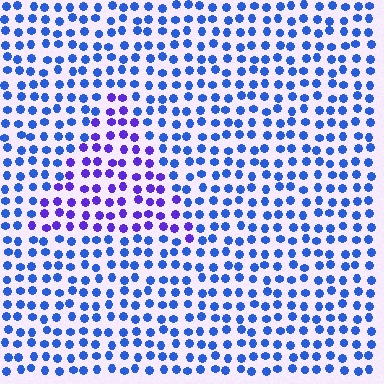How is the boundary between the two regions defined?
The boundary is defined purely by a slight shift in hue (about 36 degrees). Spacing, size, and orientation are identical on both sides.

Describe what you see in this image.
The image is filled with small blue elements in a uniform arrangement. A triangle-shaped region is visible where the elements are tinted to a slightly different hue, forming a subtle color boundary.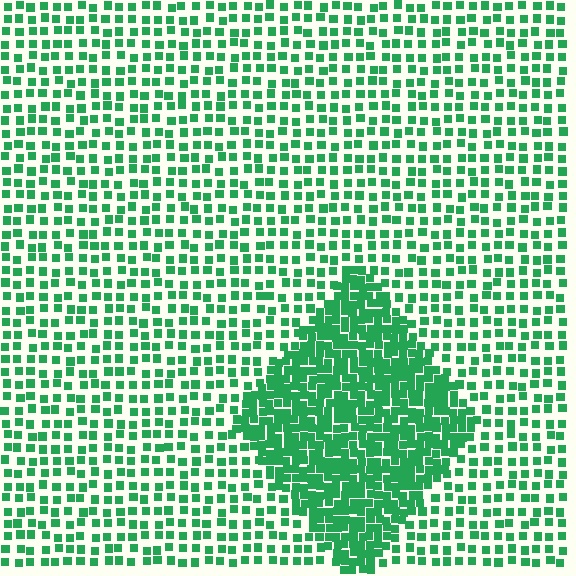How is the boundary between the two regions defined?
The boundary is defined by a change in element density (approximately 2.3x ratio). All elements are the same color, size, and shape.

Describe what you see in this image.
The image contains small green elements arranged at two different densities. A diamond-shaped region is visible where the elements are more densely packed than the surrounding area.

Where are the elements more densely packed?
The elements are more densely packed inside the diamond boundary.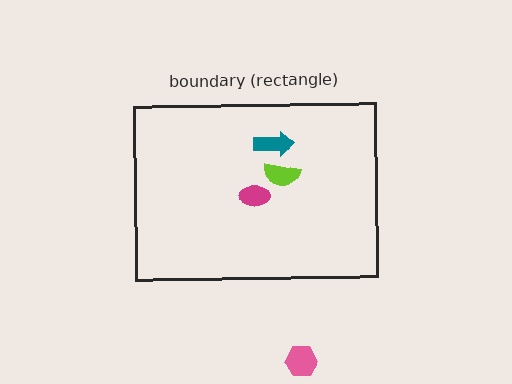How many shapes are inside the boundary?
3 inside, 1 outside.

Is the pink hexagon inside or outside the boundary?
Outside.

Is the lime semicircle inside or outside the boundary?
Inside.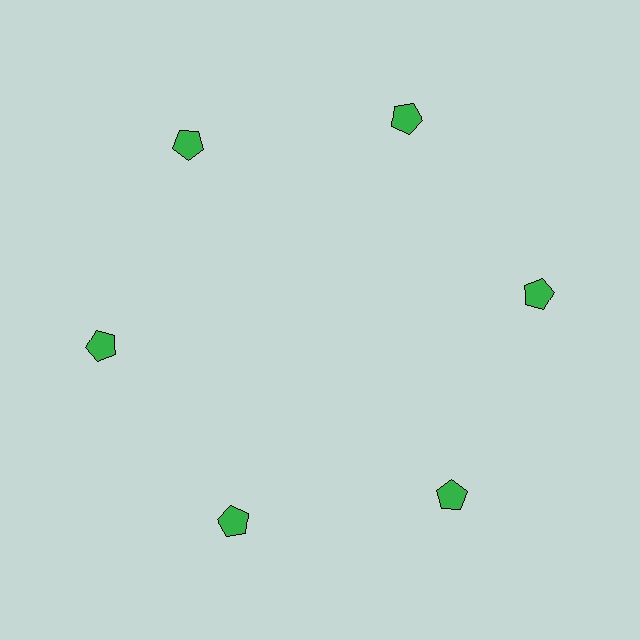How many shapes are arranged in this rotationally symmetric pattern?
There are 6 shapes, arranged in 6 groups of 1.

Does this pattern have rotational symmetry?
Yes, this pattern has 6-fold rotational symmetry. It looks the same after rotating 60 degrees around the center.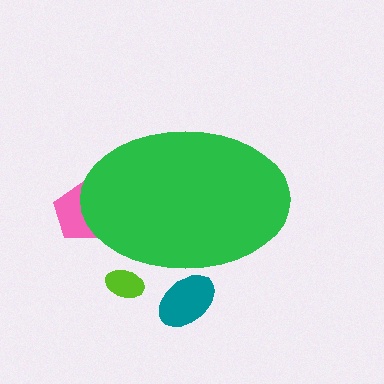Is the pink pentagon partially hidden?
Yes, the pink pentagon is partially hidden behind the green ellipse.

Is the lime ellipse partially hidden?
Yes, the lime ellipse is partially hidden behind the green ellipse.